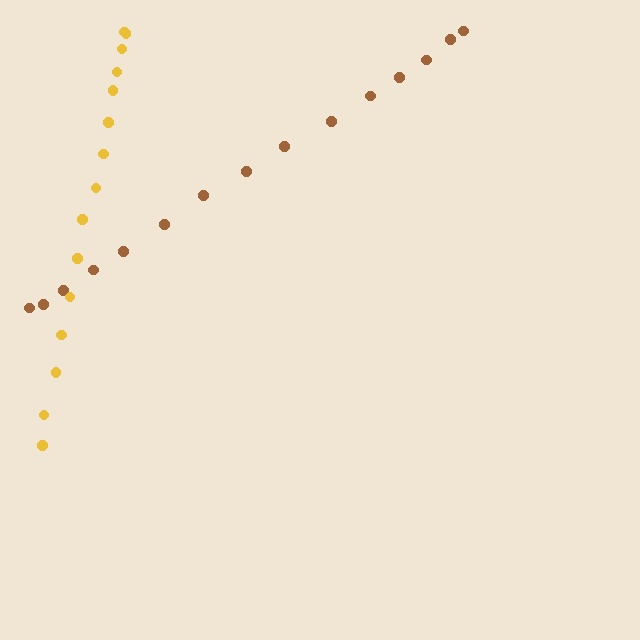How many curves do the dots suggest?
There are 2 distinct paths.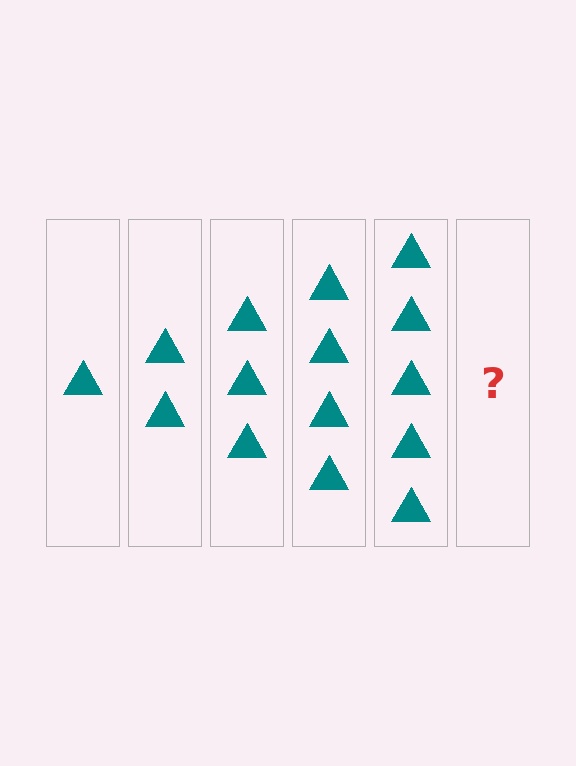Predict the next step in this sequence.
The next step is 6 triangles.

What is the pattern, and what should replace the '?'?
The pattern is that each step adds one more triangle. The '?' should be 6 triangles.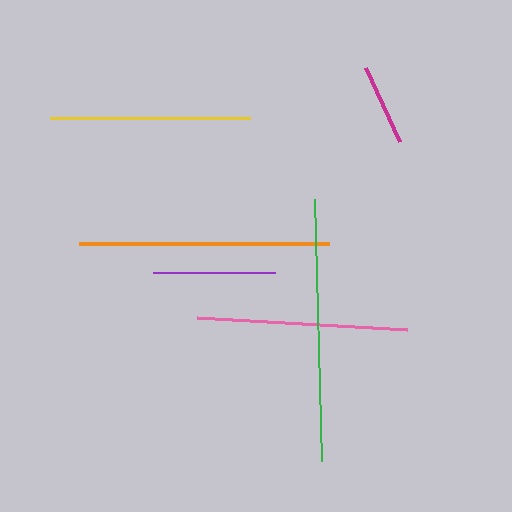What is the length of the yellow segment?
The yellow segment is approximately 200 pixels long.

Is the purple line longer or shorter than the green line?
The green line is longer than the purple line.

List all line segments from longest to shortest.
From longest to shortest: green, orange, pink, yellow, purple, magenta.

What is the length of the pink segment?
The pink segment is approximately 210 pixels long.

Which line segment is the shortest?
The magenta line is the shortest at approximately 81 pixels.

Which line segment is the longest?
The green line is the longest at approximately 262 pixels.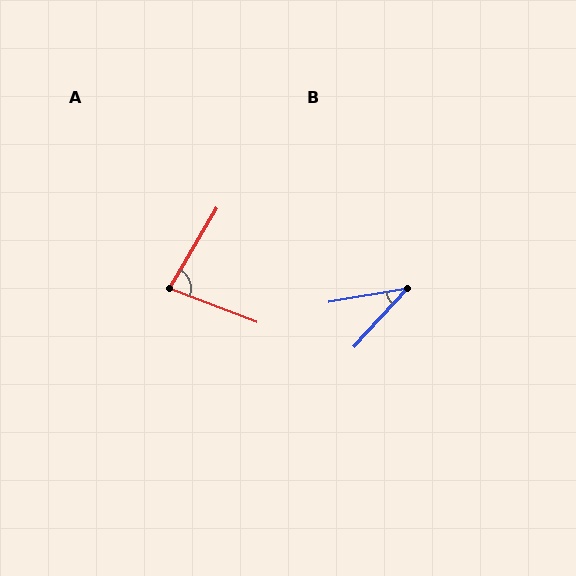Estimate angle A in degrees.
Approximately 80 degrees.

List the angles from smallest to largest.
B (38°), A (80°).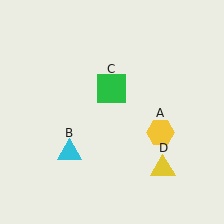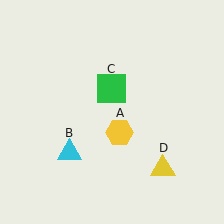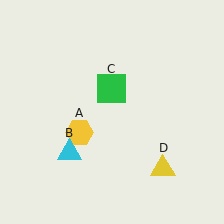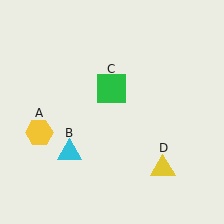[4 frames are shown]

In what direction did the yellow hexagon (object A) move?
The yellow hexagon (object A) moved left.